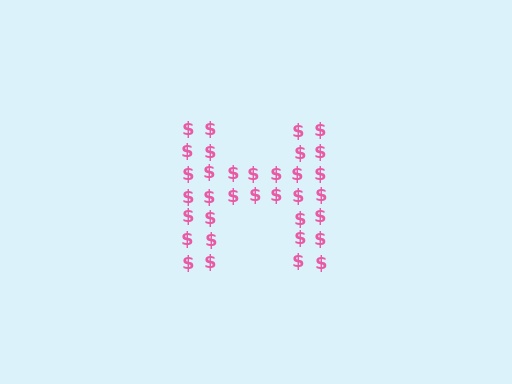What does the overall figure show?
The overall figure shows the letter H.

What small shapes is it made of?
It is made of small dollar signs.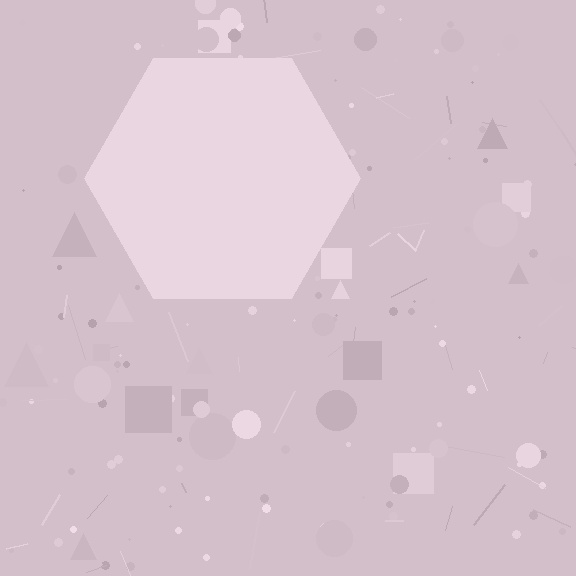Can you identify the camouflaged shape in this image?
The camouflaged shape is a hexagon.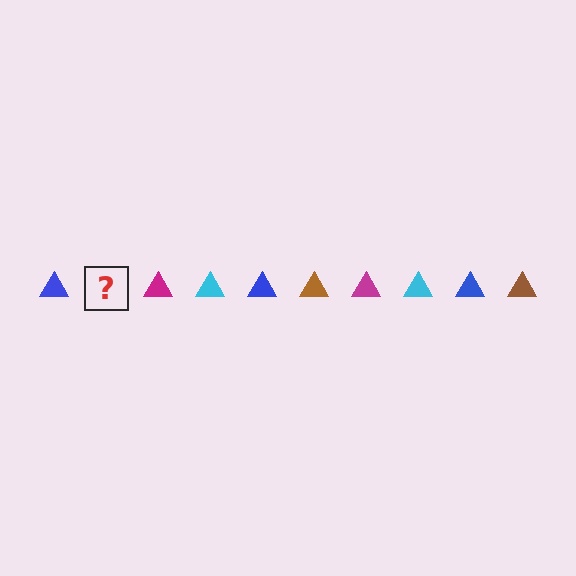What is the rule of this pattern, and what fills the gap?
The rule is that the pattern cycles through blue, brown, magenta, cyan triangles. The gap should be filled with a brown triangle.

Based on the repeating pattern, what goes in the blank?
The blank should be a brown triangle.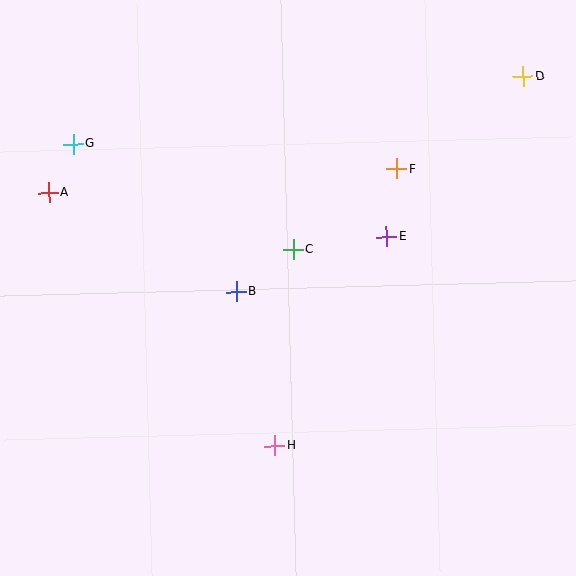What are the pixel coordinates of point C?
Point C is at (293, 250).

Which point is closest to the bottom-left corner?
Point H is closest to the bottom-left corner.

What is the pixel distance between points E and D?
The distance between E and D is 211 pixels.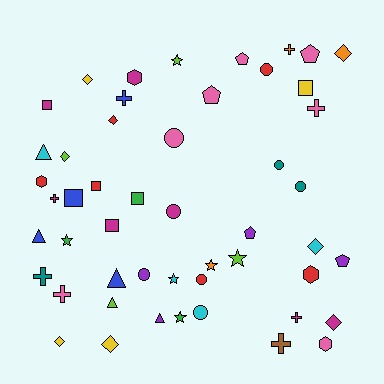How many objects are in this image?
There are 50 objects.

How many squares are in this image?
There are 6 squares.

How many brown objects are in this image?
There is 1 brown object.